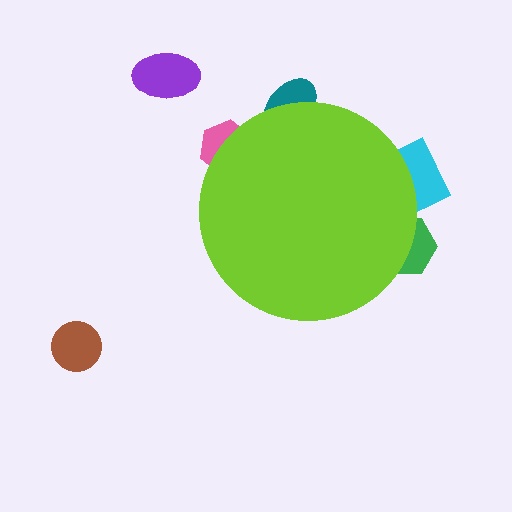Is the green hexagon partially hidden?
Yes, the green hexagon is partially hidden behind the lime circle.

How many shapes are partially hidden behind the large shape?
4 shapes are partially hidden.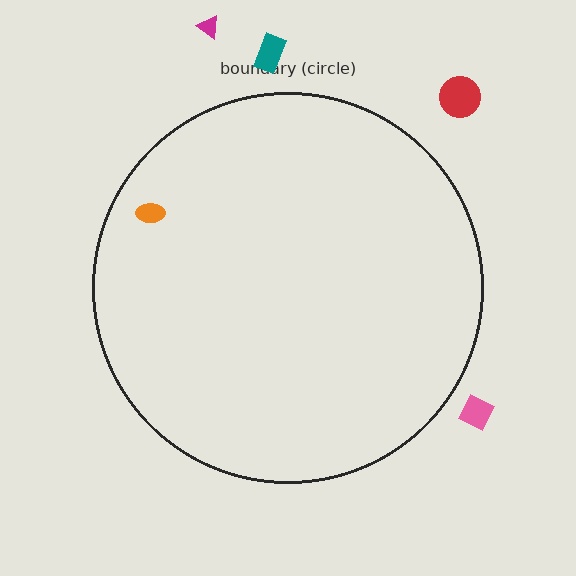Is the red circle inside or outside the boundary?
Outside.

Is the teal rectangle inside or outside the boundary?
Outside.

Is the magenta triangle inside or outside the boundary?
Outside.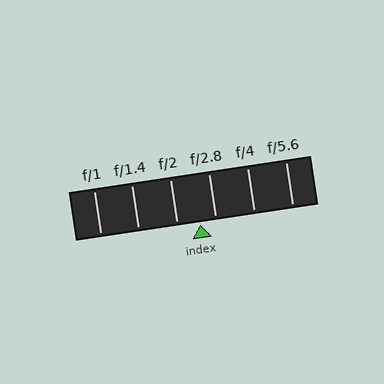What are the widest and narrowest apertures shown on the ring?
The widest aperture shown is f/1 and the narrowest is f/5.6.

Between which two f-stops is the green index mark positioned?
The index mark is between f/2 and f/2.8.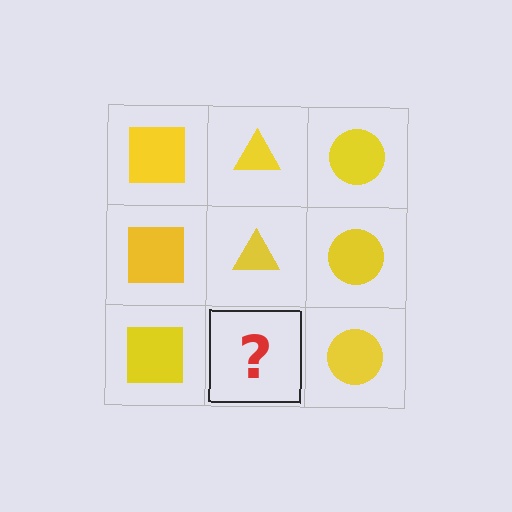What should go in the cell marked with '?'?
The missing cell should contain a yellow triangle.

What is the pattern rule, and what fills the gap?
The rule is that each column has a consistent shape. The gap should be filled with a yellow triangle.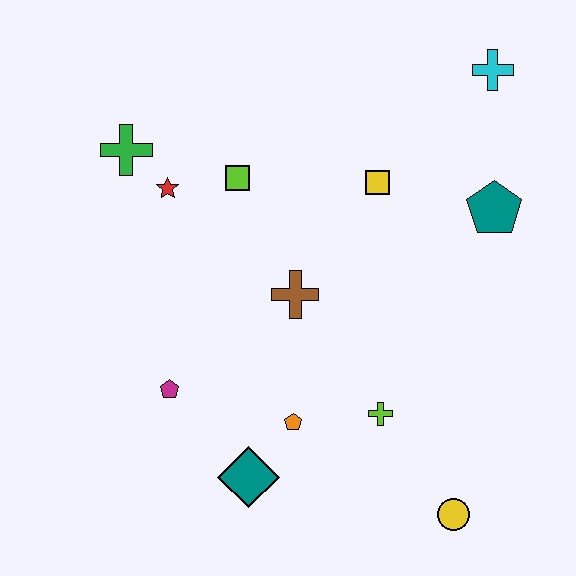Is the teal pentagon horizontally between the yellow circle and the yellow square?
No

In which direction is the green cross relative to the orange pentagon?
The green cross is above the orange pentagon.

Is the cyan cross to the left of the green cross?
No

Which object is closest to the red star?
The green cross is closest to the red star.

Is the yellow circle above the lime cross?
No